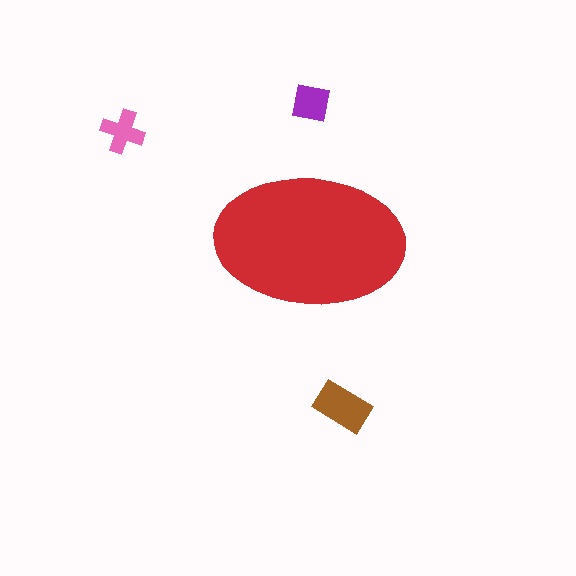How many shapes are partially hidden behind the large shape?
0 shapes are partially hidden.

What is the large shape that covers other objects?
A red ellipse.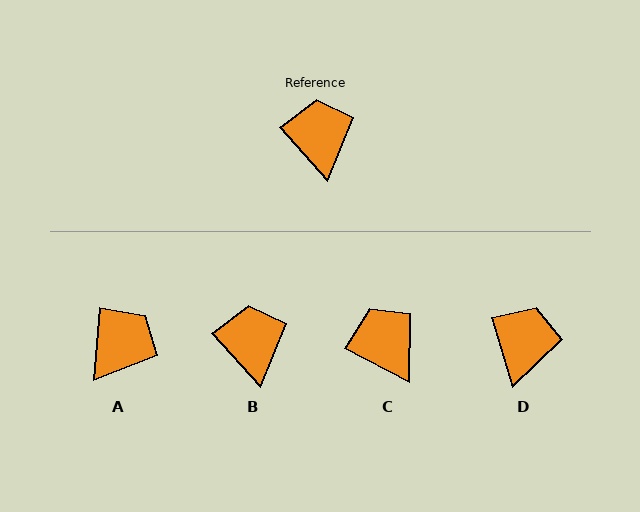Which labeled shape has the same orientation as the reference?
B.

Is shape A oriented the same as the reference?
No, it is off by about 47 degrees.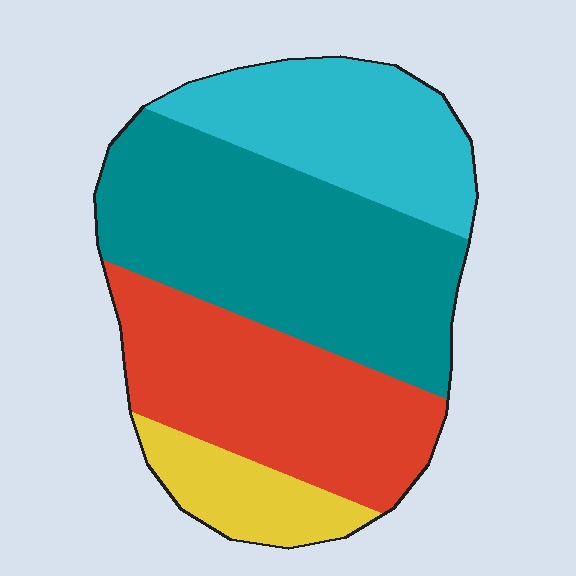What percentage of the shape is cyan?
Cyan covers 22% of the shape.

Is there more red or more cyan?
Red.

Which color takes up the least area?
Yellow, at roughly 10%.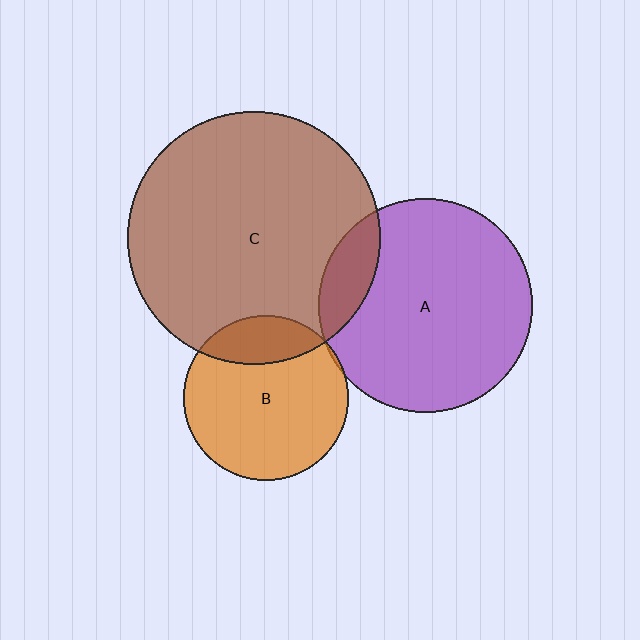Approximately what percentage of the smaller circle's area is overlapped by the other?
Approximately 5%.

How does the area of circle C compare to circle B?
Approximately 2.3 times.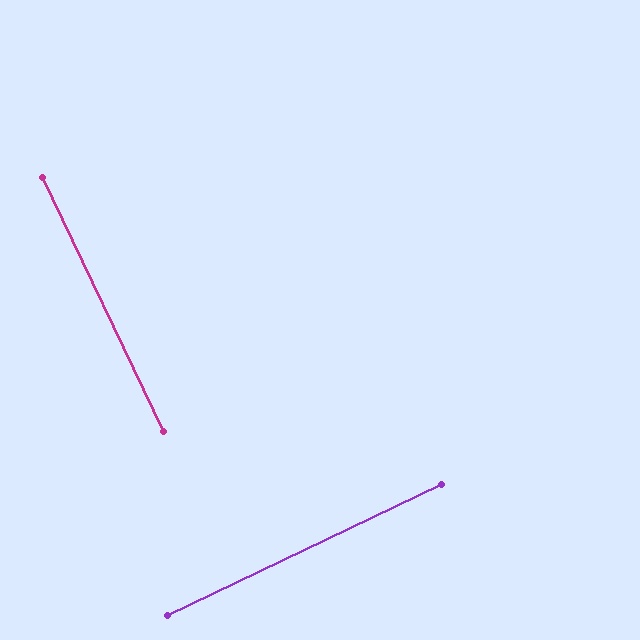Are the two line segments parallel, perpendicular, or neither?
Perpendicular — they meet at approximately 90°.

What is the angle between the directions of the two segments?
Approximately 90 degrees.